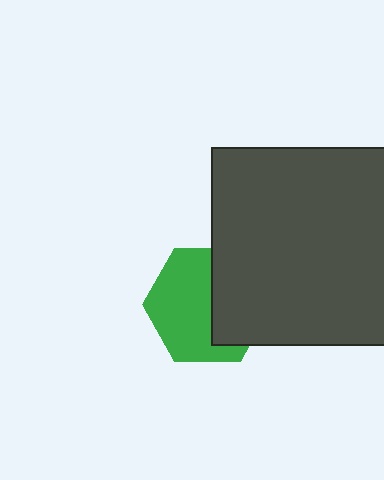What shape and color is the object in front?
The object in front is a dark gray rectangle.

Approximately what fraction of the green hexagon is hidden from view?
Roughly 41% of the green hexagon is hidden behind the dark gray rectangle.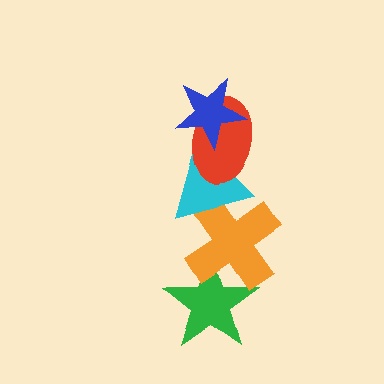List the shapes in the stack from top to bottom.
From top to bottom: the blue star, the red ellipse, the cyan triangle, the orange cross, the green star.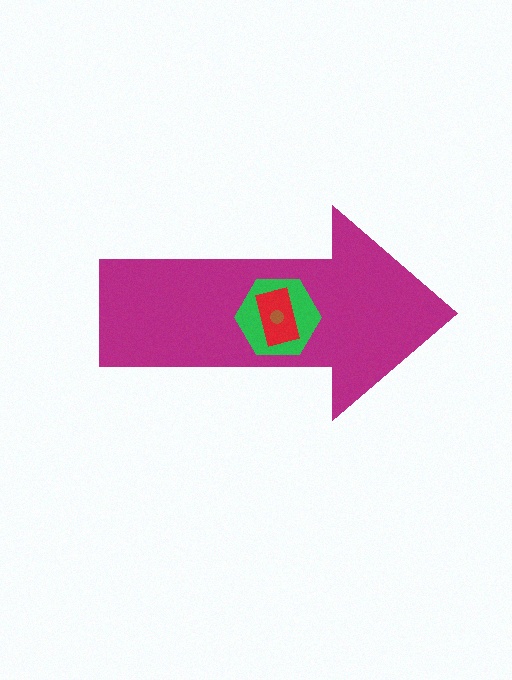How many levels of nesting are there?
4.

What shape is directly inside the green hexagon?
The red rectangle.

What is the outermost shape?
The magenta arrow.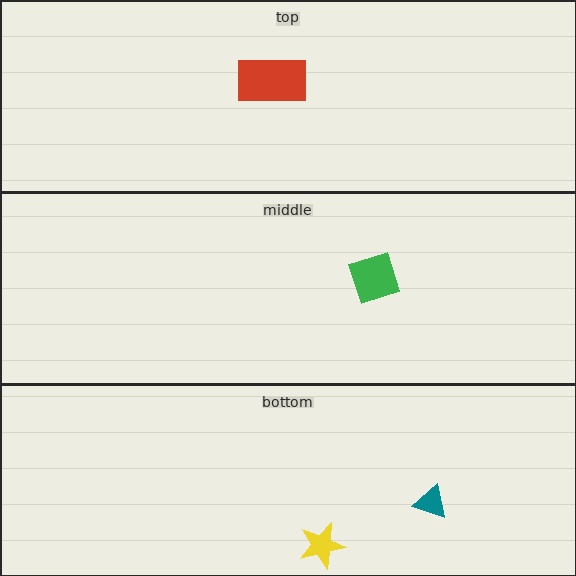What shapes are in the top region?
The red rectangle.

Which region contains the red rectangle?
The top region.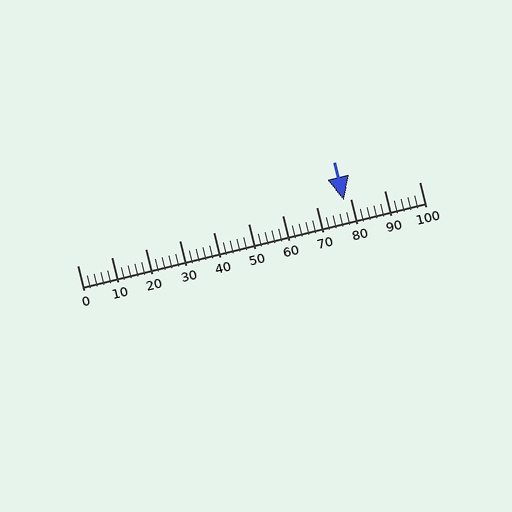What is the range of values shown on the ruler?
The ruler shows values from 0 to 100.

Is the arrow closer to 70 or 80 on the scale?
The arrow is closer to 80.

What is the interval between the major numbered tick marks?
The major tick marks are spaced 10 units apart.